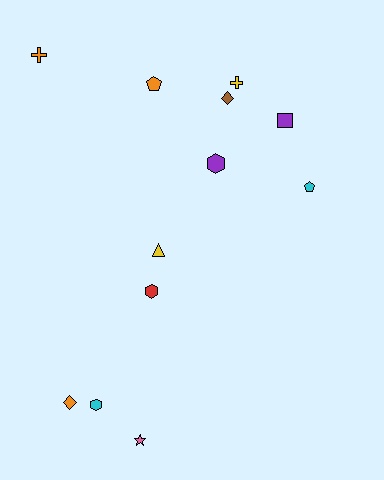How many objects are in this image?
There are 12 objects.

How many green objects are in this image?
There are no green objects.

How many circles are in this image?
There are no circles.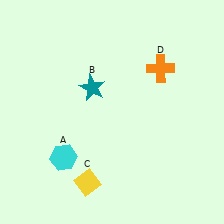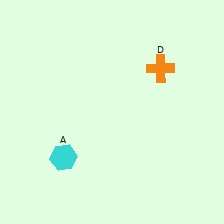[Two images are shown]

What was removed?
The teal star (B), the yellow diamond (C) were removed in Image 2.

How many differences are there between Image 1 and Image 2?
There are 2 differences between the two images.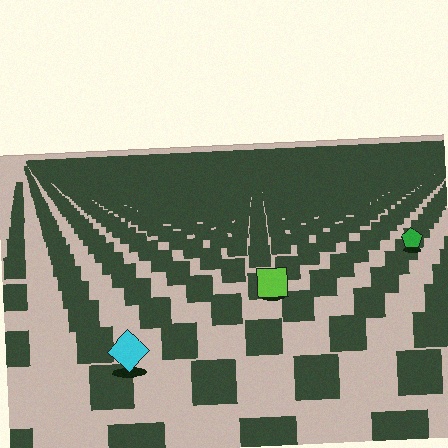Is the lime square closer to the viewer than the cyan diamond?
No. The cyan diamond is closer — you can tell from the texture gradient: the ground texture is coarser near it.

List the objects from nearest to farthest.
From nearest to farthest: the cyan diamond, the lime square, the green pentagon.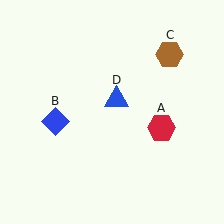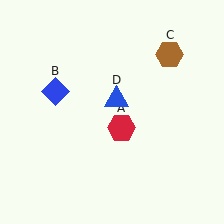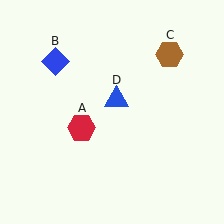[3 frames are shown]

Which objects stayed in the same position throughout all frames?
Brown hexagon (object C) and blue triangle (object D) remained stationary.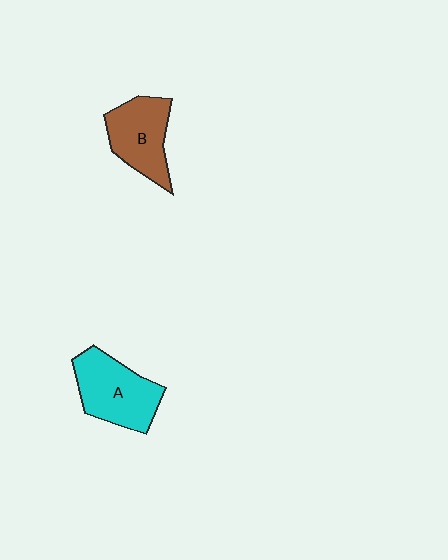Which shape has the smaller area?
Shape B (brown).